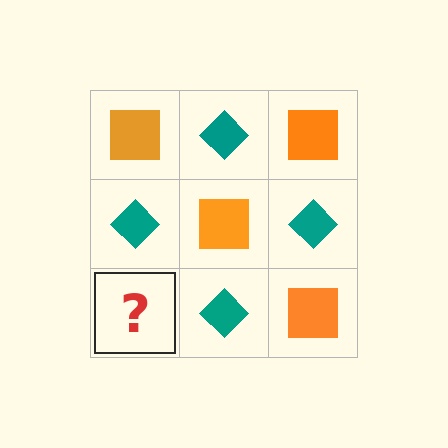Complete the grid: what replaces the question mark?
The question mark should be replaced with an orange square.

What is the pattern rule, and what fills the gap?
The rule is that it alternates orange square and teal diamond in a checkerboard pattern. The gap should be filled with an orange square.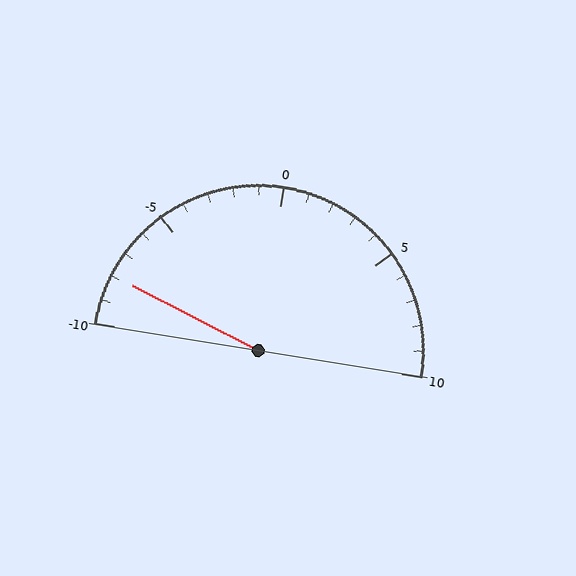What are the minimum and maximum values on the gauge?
The gauge ranges from -10 to 10.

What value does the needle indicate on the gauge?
The needle indicates approximately -8.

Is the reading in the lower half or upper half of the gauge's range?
The reading is in the lower half of the range (-10 to 10).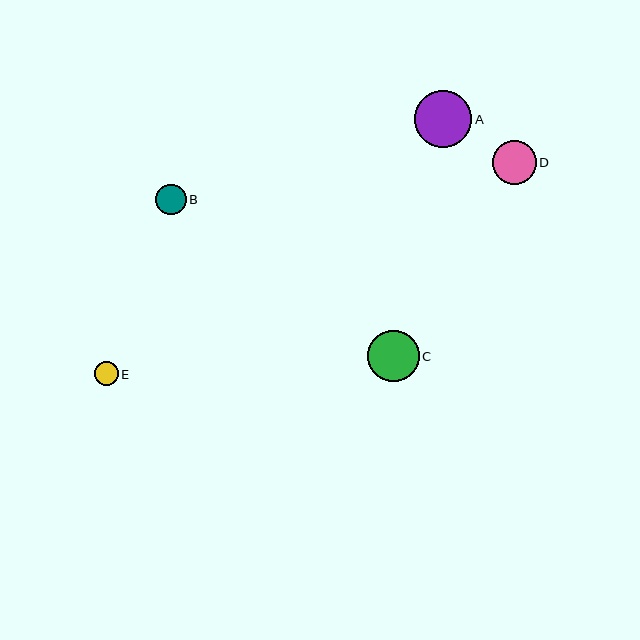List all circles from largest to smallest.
From largest to smallest: A, C, D, B, E.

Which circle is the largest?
Circle A is the largest with a size of approximately 57 pixels.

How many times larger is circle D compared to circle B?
Circle D is approximately 1.4 times the size of circle B.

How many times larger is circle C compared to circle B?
Circle C is approximately 1.7 times the size of circle B.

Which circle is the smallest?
Circle E is the smallest with a size of approximately 24 pixels.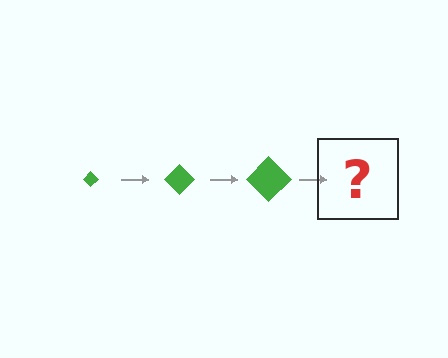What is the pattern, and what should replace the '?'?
The pattern is that the diamond gets progressively larger each step. The '?' should be a green diamond, larger than the previous one.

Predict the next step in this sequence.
The next step is a green diamond, larger than the previous one.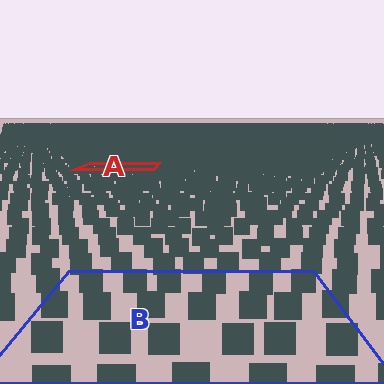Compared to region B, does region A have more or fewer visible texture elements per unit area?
Region A has more texture elements per unit area — they are packed more densely because it is farther away.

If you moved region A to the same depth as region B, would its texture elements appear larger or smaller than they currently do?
They would appear larger. At a closer depth, the same texture elements are projected at a bigger on-screen size.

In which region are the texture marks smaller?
The texture marks are smaller in region A, because it is farther away.